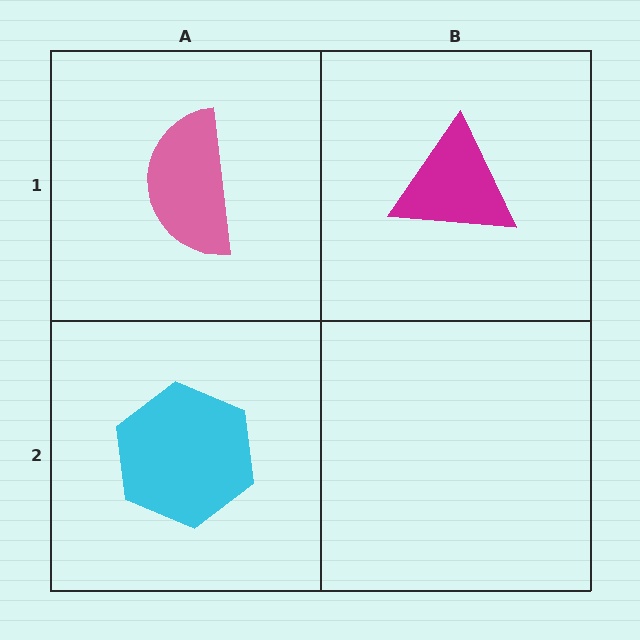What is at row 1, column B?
A magenta triangle.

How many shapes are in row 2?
1 shape.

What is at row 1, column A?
A pink semicircle.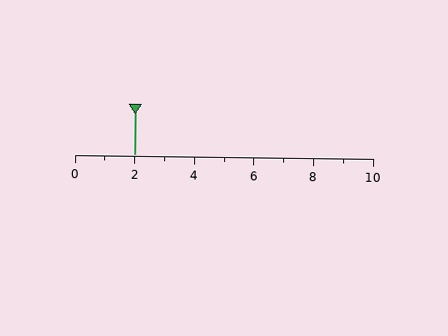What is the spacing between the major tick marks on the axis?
The major ticks are spaced 2 apart.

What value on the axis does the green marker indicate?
The marker indicates approximately 2.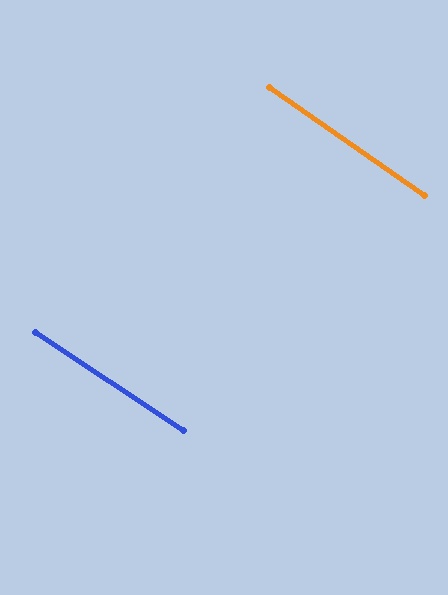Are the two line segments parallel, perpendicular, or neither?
Parallel — their directions differ by only 1.3°.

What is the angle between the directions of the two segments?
Approximately 1 degree.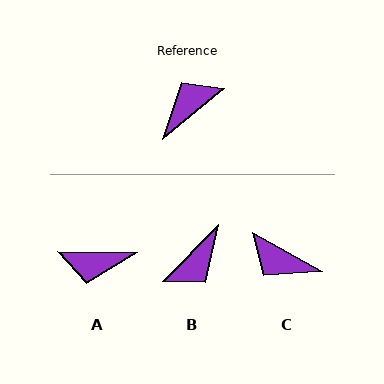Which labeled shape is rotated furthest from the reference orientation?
B, about 174 degrees away.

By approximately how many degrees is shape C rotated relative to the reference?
Approximately 112 degrees counter-clockwise.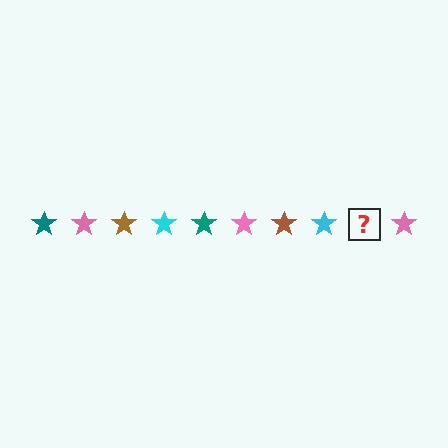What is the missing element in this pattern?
The missing element is a teal star.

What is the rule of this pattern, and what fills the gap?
The rule is that the pattern cycles through teal, pink, brown, cyan stars. The gap should be filled with a teal star.